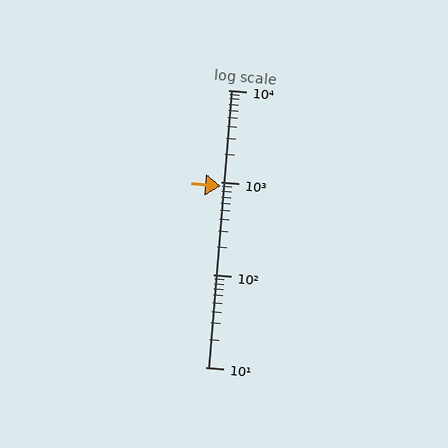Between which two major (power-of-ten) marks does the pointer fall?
The pointer is between 100 and 1000.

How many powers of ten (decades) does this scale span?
The scale spans 3 decades, from 10 to 10000.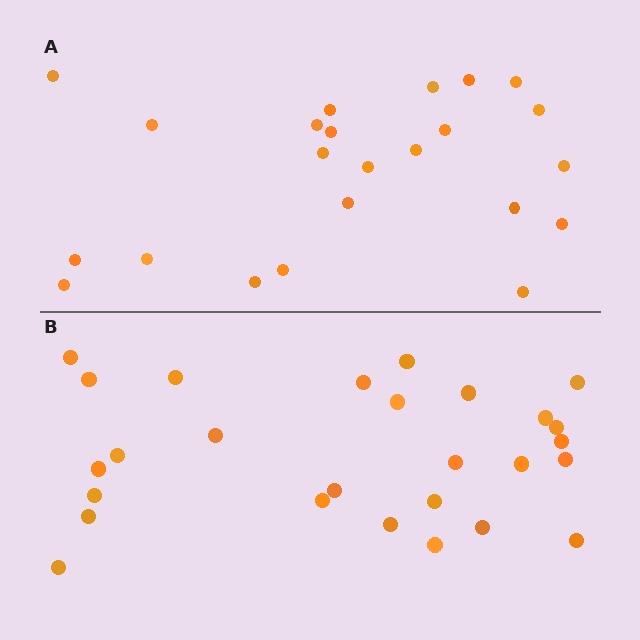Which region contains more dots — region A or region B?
Region B (the bottom region) has more dots.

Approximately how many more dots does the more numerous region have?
Region B has about 4 more dots than region A.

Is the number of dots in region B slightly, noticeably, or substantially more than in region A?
Region B has only slightly more — the two regions are fairly close. The ratio is roughly 1.2 to 1.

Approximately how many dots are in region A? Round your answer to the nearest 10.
About 20 dots. (The exact count is 23, which rounds to 20.)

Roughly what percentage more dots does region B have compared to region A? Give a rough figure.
About 15% more.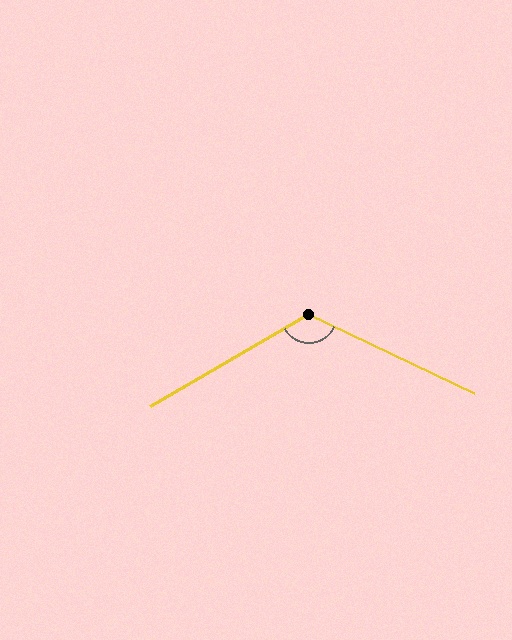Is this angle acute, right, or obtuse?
It is obtuse.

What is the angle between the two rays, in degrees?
Approximately 125 degrees.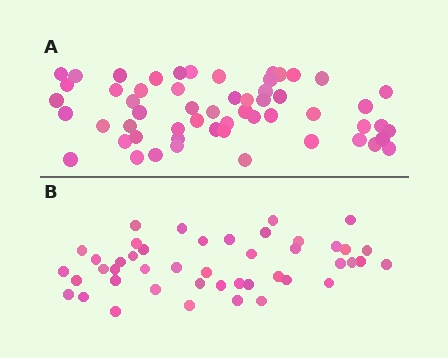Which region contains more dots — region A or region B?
Region A (the top region) has more dots.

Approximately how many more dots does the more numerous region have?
Region A has roughly 12 or so more dots than region B.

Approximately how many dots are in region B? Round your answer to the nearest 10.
About 40 dots. (The exact count is 45, which rounds to 40.)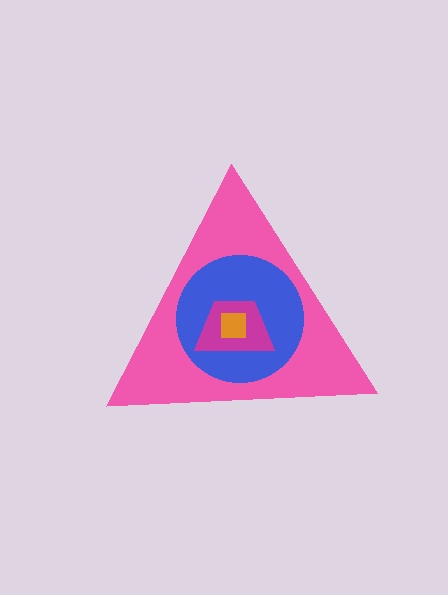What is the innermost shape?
The orange square.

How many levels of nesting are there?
4.